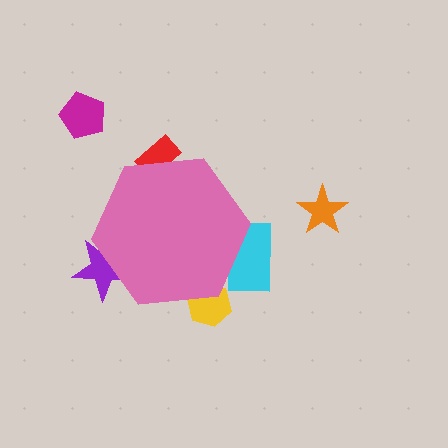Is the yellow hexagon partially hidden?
Yes, the yellow hexagon is partially hidden behind the pink hexagon.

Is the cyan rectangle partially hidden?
Yes, the cyan rectangle is partially hidden behind the pink hexagon.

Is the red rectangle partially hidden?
Yes, the red rectangle is partially hidden behind the pink hexagon.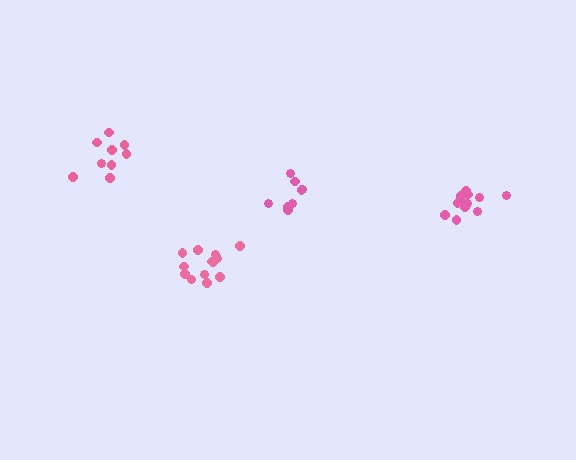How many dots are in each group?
Group 1: 9 dots, Group 2: 14 dots, Group 3: 9 dots, Group 4: 12 dots (44 total).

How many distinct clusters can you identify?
There are 4 distinct clusters.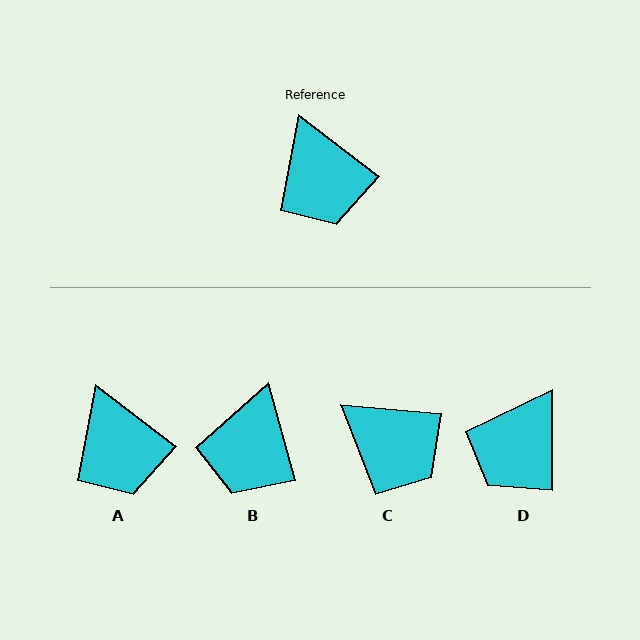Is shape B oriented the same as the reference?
No, it is off by about 38 degrees.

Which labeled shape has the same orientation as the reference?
A.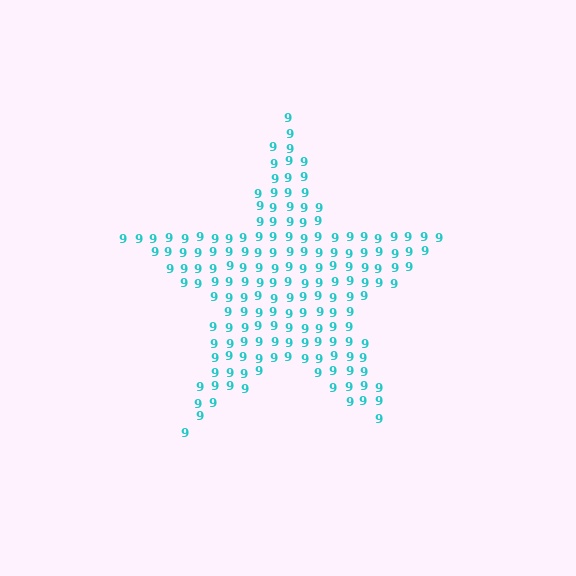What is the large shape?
The large shape is a star.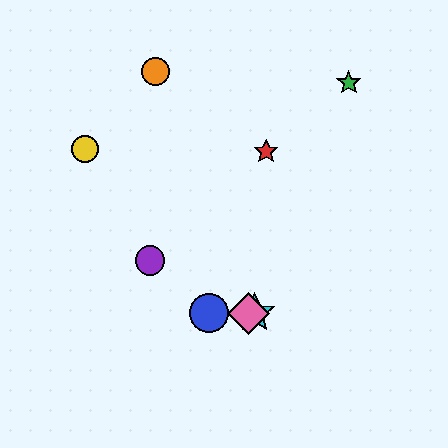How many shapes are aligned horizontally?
3 shapes (the blue circle, the cyan star, the pink diamond) are aligned horizontally.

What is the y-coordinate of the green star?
The green star is at y≈83.